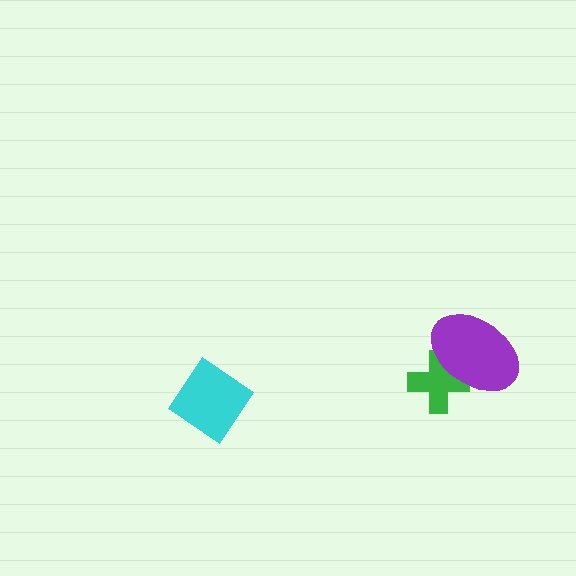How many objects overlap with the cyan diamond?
0 objects overlap with the cyan diamond.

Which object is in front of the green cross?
The purple ellipse is in front of the green cross.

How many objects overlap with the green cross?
1 object overlaps with the green cross.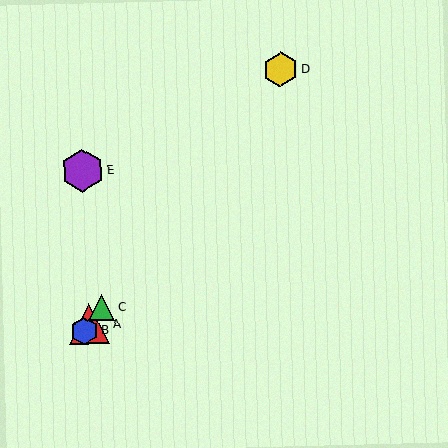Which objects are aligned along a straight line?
Objects A, B, C, D are aligned along a straight line.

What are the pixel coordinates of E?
Object E is at (82, 171).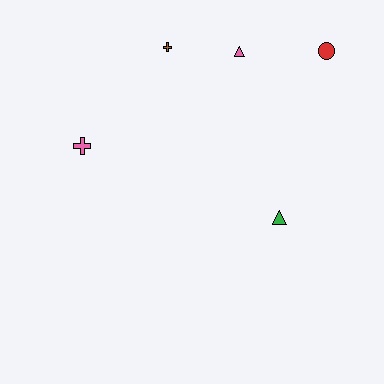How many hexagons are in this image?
There are no hexagons.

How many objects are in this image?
There are 5 objects.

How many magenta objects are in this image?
There are no magenta objects.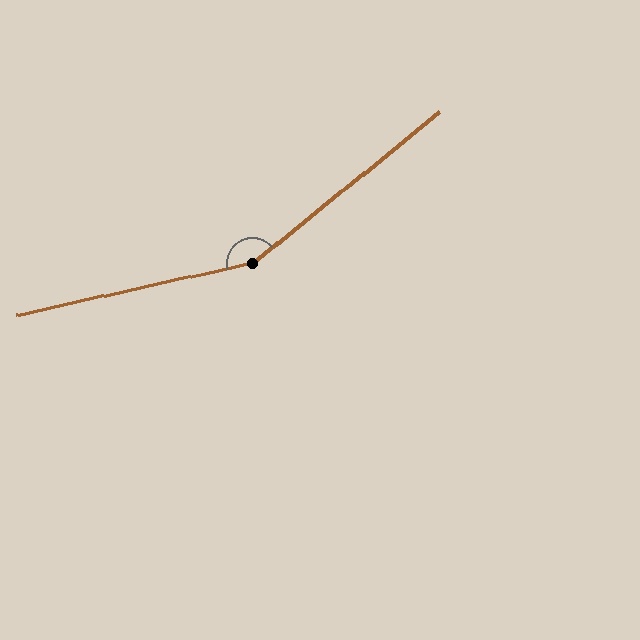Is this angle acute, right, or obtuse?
It is obtuse.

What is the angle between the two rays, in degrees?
Approximately 153 degrees.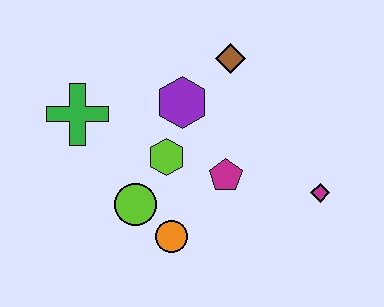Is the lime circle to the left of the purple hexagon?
Yes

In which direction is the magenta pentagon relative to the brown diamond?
The magenta pentagon is below the brown diamond.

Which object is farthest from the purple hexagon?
The magenta diamond is farthest from the purple hexagon.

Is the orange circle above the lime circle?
No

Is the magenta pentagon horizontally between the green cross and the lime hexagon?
No